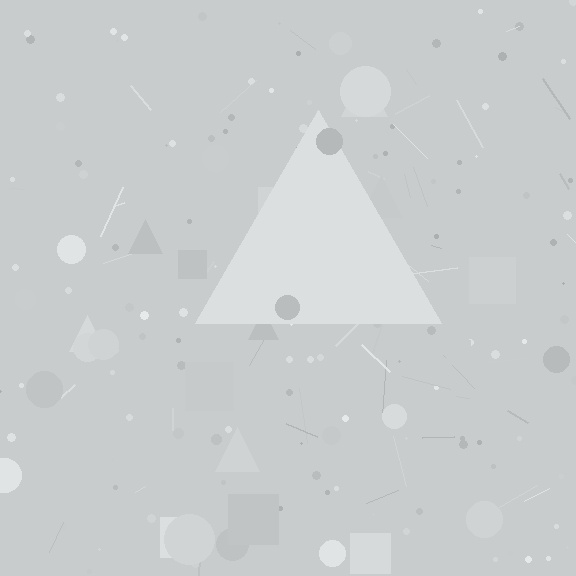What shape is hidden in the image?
A triangle is hidden in the image.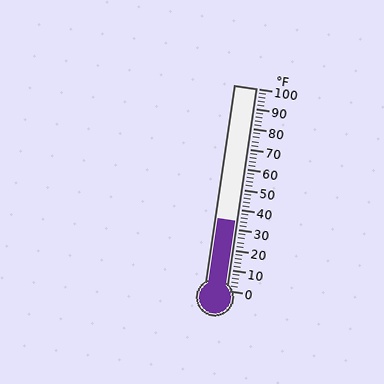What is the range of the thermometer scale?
The thermometer scale ranges from 0°F to 100°F.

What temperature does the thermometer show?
The thermometer shows approximately 34°F.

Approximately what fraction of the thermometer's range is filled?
The thermometer is filled to approximately 35% of its range.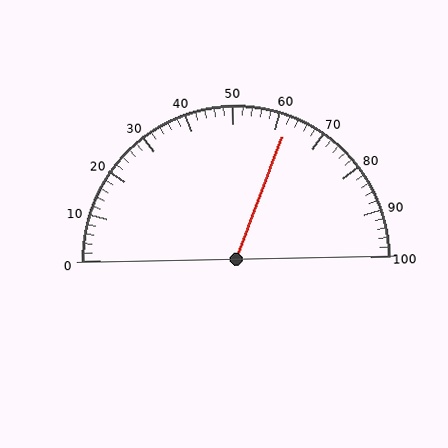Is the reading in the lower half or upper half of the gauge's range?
The reading is in the upper half of the range (0 to 100).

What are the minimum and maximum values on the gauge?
The gauge ranges from 0 to 100.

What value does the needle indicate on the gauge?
The needle indicates approximately 62.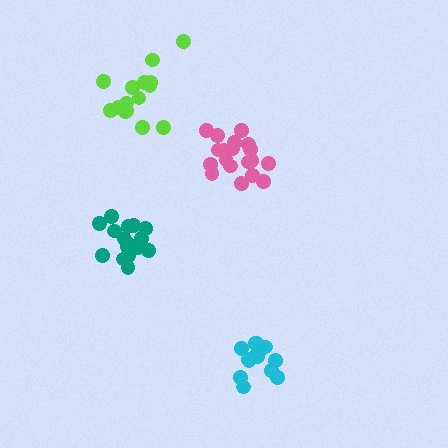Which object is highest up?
The lime cluster is topmost.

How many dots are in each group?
Group 1: 16 dots, Group 2: 14 dots, Group 3: 16 dots, Group 4: 19 dots (65 total).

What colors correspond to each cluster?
The clusters are colored: lime, cyan, teal, pink.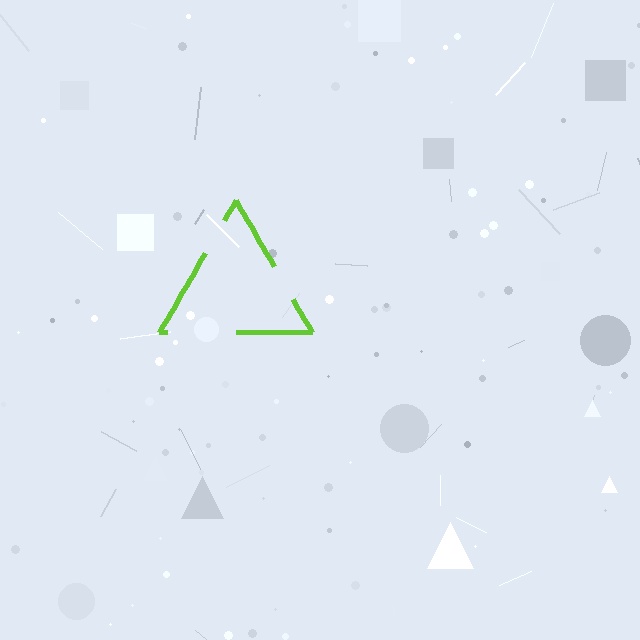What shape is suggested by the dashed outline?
The dashed outline suggests a triangle.